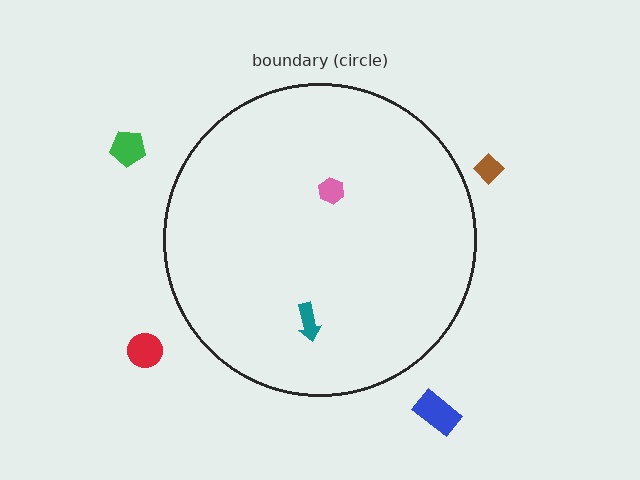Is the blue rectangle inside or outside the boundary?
Outside.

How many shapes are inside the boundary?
2 inside, 4 outside.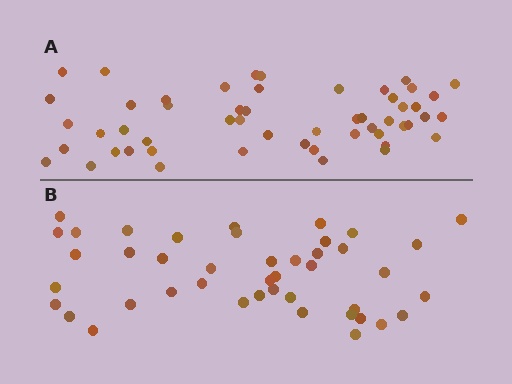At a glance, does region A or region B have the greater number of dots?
Region A (the top region) has more dots.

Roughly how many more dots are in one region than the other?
Region A has roughly 10 or so more dots than region B.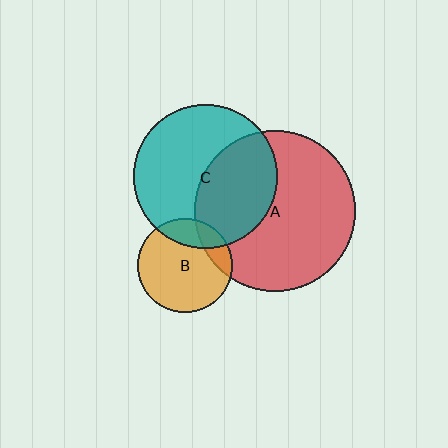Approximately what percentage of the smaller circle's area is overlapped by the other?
Approximately 20%.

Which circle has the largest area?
Circle A (red).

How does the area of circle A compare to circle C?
Approximately 1.2 times.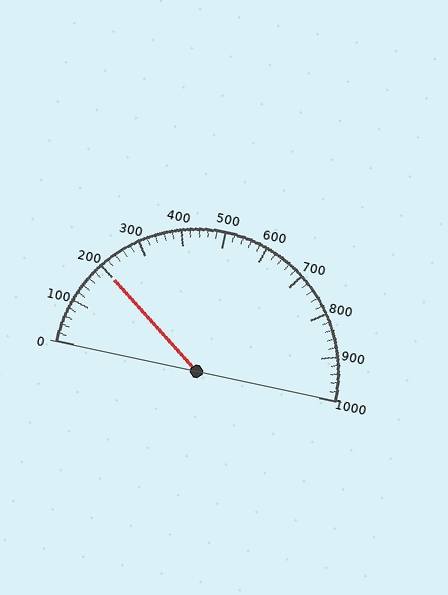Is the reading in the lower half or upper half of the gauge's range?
The reading is in the lower half of the range (0 to 1000).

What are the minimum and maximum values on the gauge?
The gauge ranges from 0 to 1000.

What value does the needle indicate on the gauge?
The needle indicates approximately 200.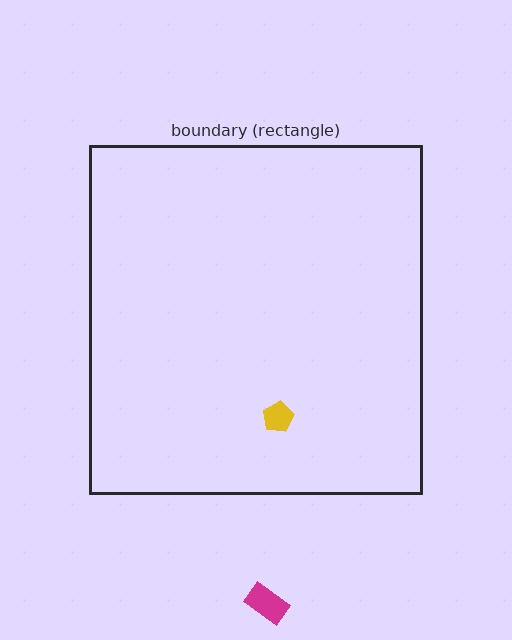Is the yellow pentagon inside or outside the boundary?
Inside.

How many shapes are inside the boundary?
1 inside, 1 outside.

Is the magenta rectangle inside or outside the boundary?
Outside.